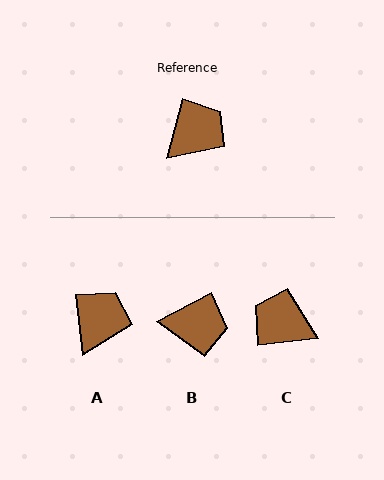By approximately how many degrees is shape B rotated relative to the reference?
Approximately 47 degrees clockwise.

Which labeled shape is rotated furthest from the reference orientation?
C, about 112 degrees away.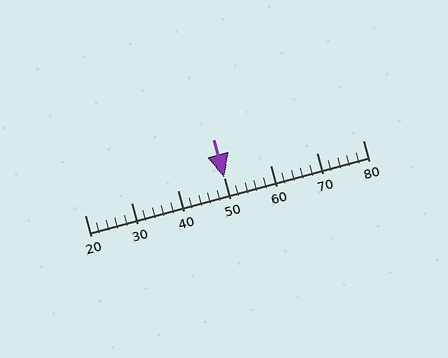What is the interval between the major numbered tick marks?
The major tick marks are spaced 10 units apart.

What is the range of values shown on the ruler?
The ruler shows values from 20 to 80.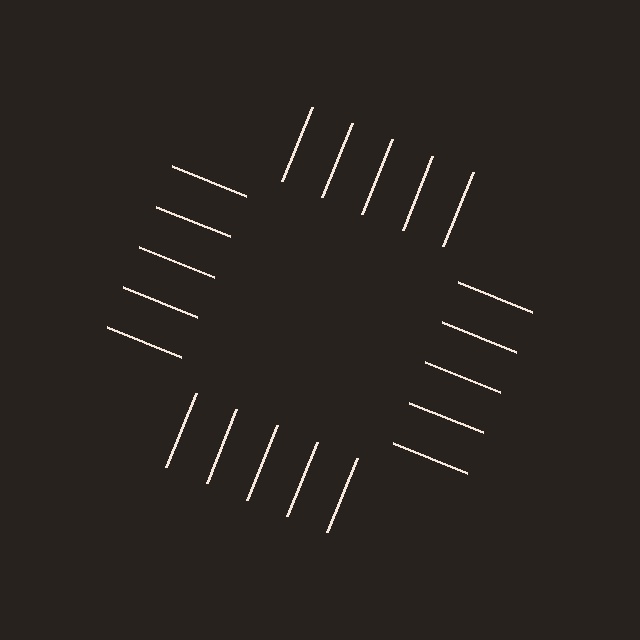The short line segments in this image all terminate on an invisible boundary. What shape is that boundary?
An illusory square — the line segments terminate on its edges but no continuous stroke is drawn.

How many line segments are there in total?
20 — 5 along each of the 4 edges.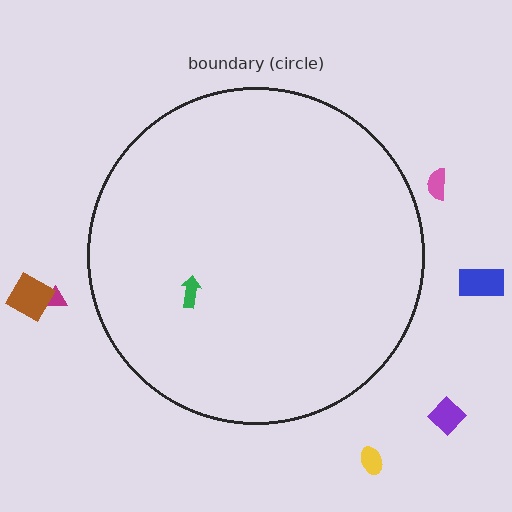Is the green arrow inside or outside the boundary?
Inside.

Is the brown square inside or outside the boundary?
Outside.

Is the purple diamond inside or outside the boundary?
Outside.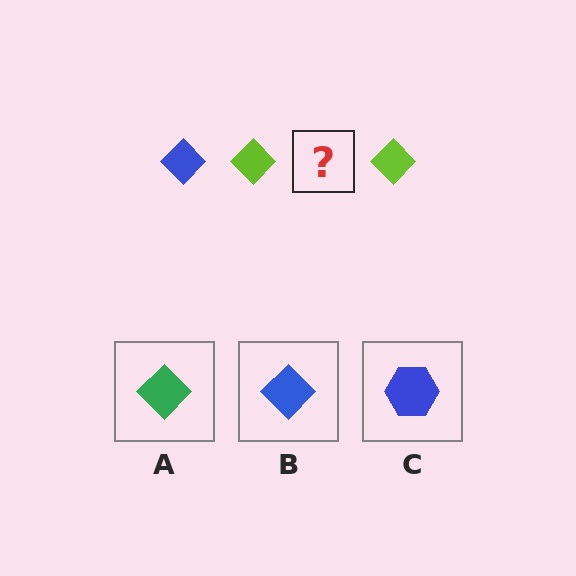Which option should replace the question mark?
Option B.